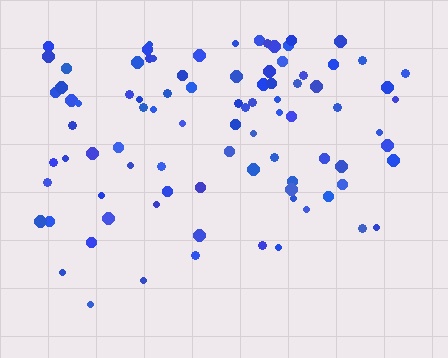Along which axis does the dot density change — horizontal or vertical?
Vertical.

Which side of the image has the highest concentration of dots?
The top.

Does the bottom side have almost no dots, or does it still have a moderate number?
Still a moderate number, just noticeably fewer than the top.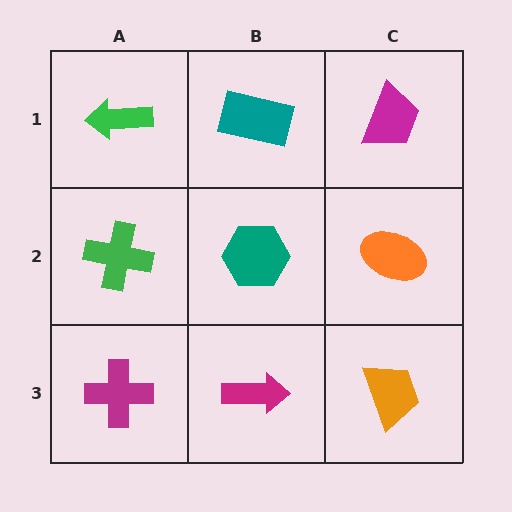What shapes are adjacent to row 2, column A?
A green arrow (row 1, column A), a magenta cross (row 3, column A), a teal hexagon (row 2, column B).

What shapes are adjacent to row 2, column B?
A teal rectangle (row 1, column B), a magenta arrow (row 3, column B), a green cross (row 2, column A), an orange ellipse (row 2, column C).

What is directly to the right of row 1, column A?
A teal rectangle.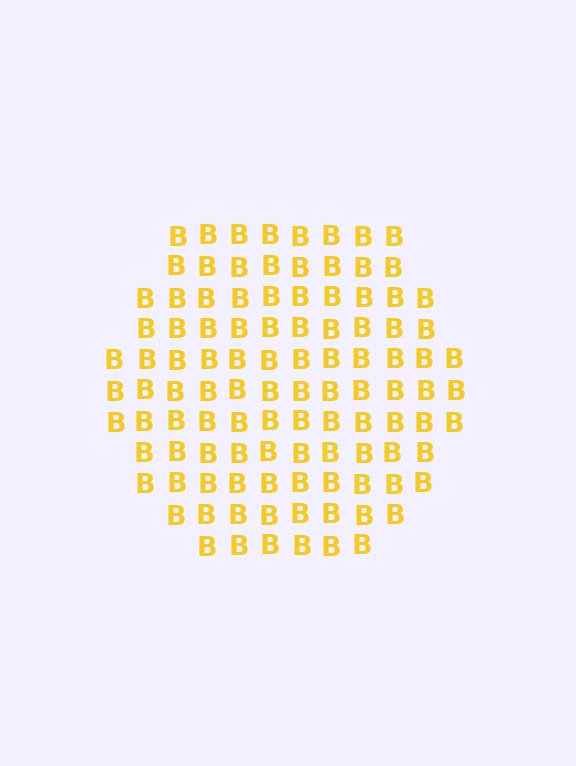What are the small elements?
The small elements are letter B's.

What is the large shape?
The large shape is a hexagon.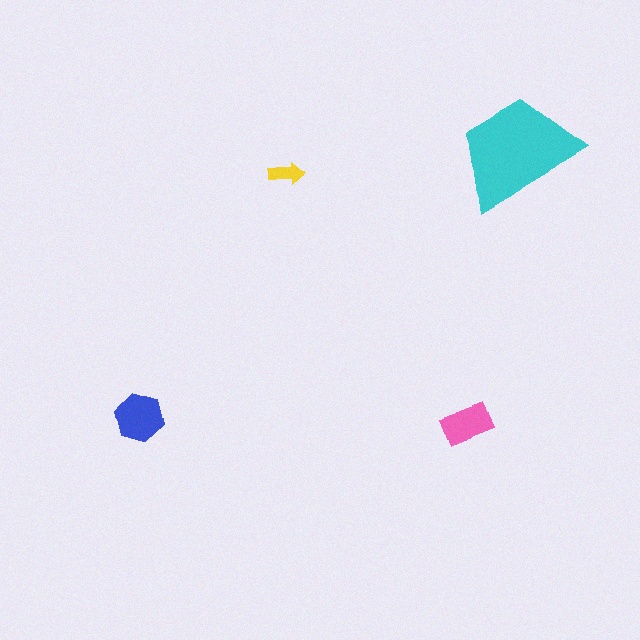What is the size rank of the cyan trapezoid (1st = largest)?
1st.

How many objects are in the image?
There are 4 objects in the image.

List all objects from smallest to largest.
The yellow arrow, the pink rectangle, the blue hexagon, the cyan trapezoid.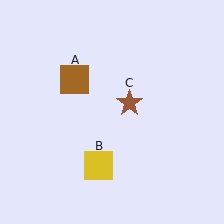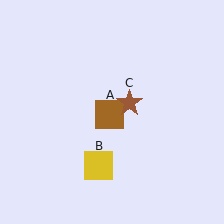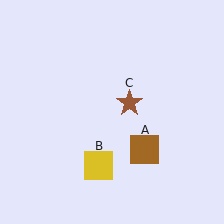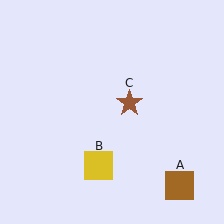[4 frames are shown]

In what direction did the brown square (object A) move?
The brown square (object A) moved down and to the right.